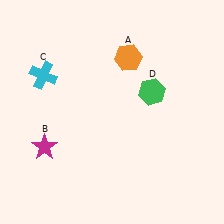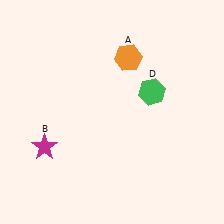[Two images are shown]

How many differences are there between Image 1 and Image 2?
There is 1 difference between the two images.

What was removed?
The cyan cross (C) was removed in Image 2.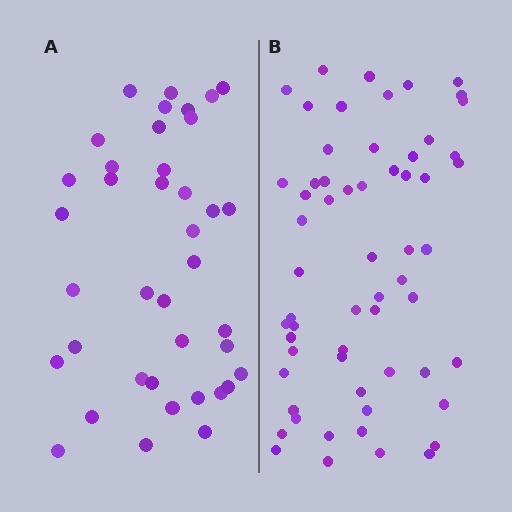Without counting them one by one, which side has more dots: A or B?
Region B (the right region) has more dots.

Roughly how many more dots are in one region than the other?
Region B has approximately 20 more dots than region A.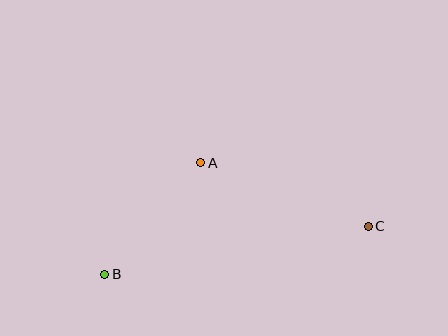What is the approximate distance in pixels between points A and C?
The distance between A and C is approximately 179 pixels.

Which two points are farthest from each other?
Points B and C are farthest from each other.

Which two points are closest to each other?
Points A and B are closest to each other.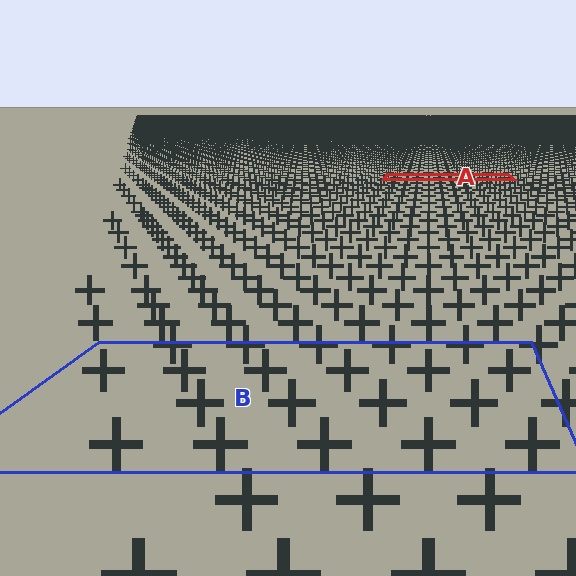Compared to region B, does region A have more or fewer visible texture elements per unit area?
Region A has more texture elements per unit area — they are packed more densely because it is farther away.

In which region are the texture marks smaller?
The texture marks are smaller in region A, because it is farther away.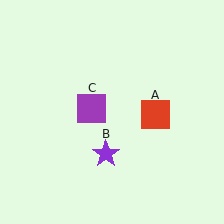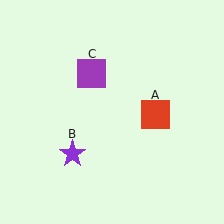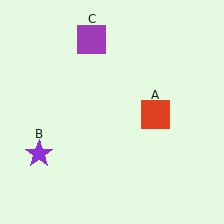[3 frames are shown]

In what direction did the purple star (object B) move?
The purple star (object B) moved left.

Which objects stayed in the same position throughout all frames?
Red square (object A) remained stationary.